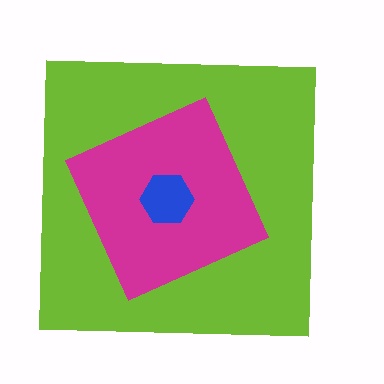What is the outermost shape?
The lime square.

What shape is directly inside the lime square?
The magenta diamond.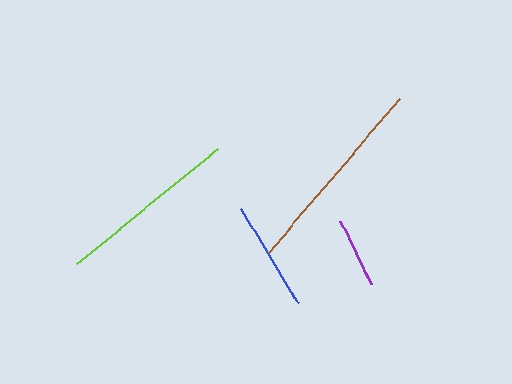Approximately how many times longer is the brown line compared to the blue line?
The brown line is approximately 1.8 times the length of the blue line.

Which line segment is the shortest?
The purple line is the shortest at approximately 71 pixels.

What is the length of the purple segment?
The purple segment is approximately 71 pixels long.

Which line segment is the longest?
The brown line is the longest at approximately 202 pixels.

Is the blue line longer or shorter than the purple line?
The blue line is longer than the purple line.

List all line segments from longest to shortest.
From longest to shortest: brown, lime, blue, purple.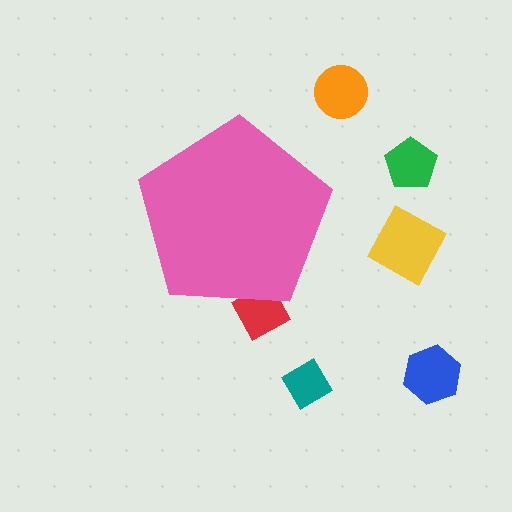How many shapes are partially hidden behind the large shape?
1 shape is partially hidden.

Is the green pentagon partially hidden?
No, the green pentagon is fully visible.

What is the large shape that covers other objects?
A pink pentagon.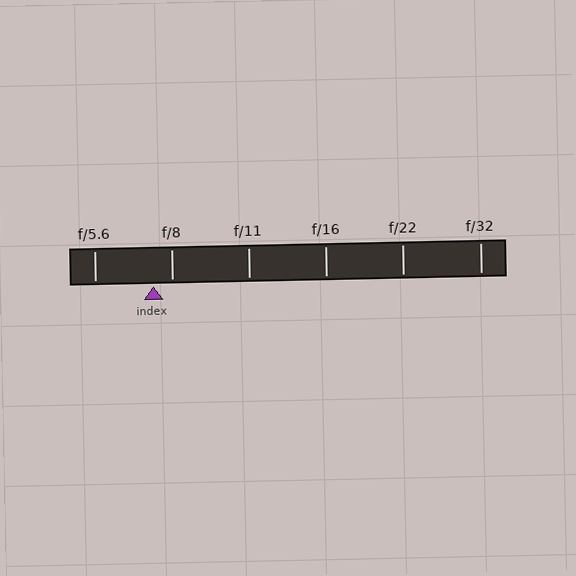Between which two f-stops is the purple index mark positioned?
The index mark is between f/5.6 and f/8.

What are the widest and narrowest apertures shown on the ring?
The widest aperture shown is f/5.6 and the narrowest is f/32.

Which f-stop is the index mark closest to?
The index mark is closest to f/8.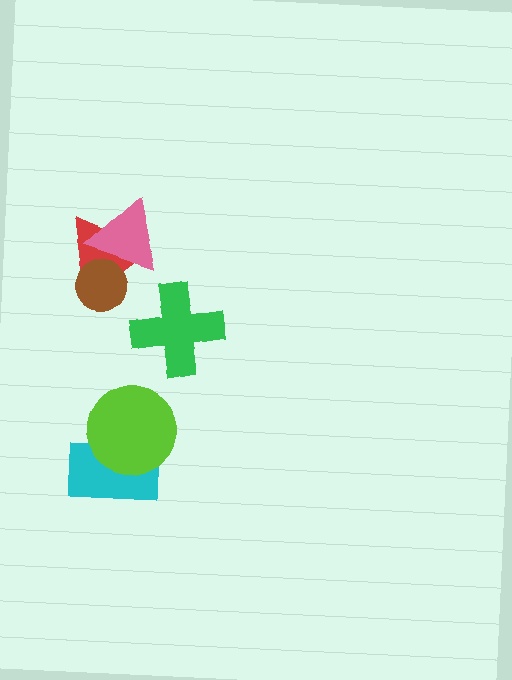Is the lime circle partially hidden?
No, no other shape covers it.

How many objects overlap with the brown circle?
2 objects overlap with the brown circle.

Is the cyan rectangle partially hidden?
Yes, it is partially covered by another shape.